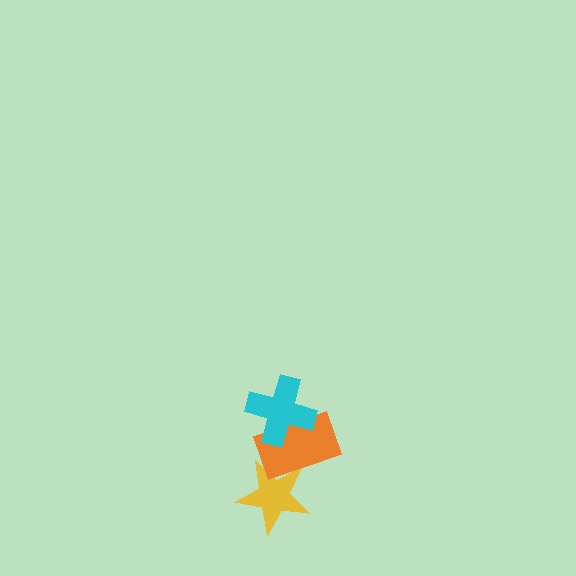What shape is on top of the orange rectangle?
The cyan cross is on top of the orange rectangle.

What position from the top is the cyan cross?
The cyan cross is 1st from the top.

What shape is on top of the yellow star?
The orange rectangle is on top of the yellow star.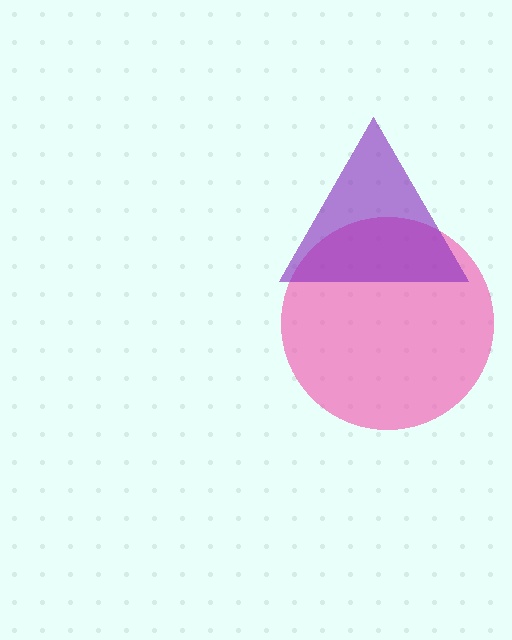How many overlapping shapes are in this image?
There are 2 overlapping shapes in the image.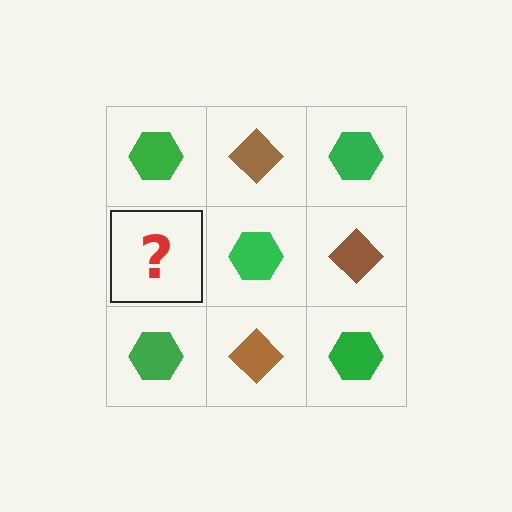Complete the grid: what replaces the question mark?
The question mark should be replaced with a brown diamond.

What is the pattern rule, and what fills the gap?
The rule is that it alternates green hexagon and brown diamond in a checkerboard pattern. The gap should be filled with a brown diamond.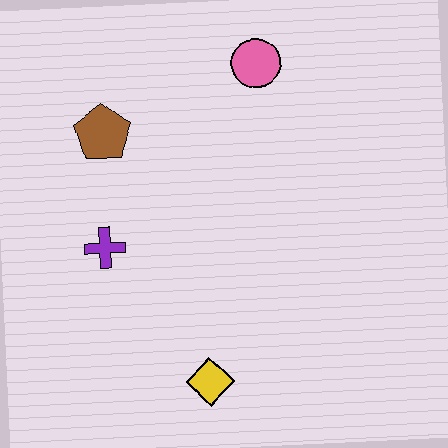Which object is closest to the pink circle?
The brown pentagon is closest to the pink circle.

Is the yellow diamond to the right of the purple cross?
Yes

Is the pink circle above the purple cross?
Yes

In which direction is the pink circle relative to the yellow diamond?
The pink circle is above the yellow diamond.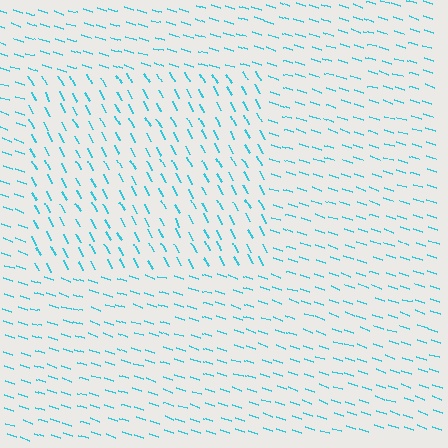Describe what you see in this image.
The image is filled with small cyan line segments. A rectangle region in the image has lines oriented differently from the surrounding lines, creating a visible texture boundary.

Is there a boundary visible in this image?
Yes, there is a texture boundary formed by a change in line orientation.